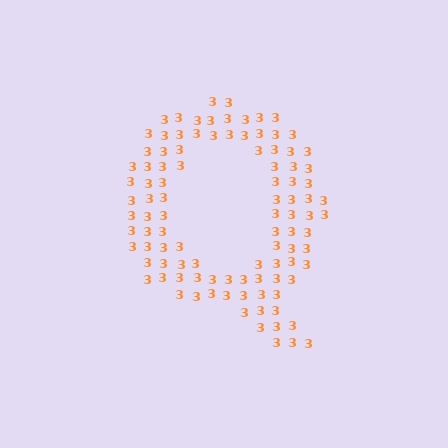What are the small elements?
The small elements are digit 3's.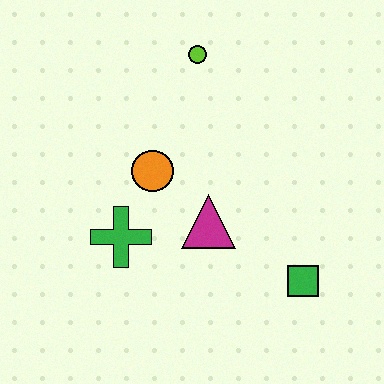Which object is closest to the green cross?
The orange circle is closest to the green cross.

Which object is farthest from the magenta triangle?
The lime circle is farthest from the magenta triangle.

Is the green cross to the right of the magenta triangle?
No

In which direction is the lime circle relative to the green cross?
The lime circle is above the green cross.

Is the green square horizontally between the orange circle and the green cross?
No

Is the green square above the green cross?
No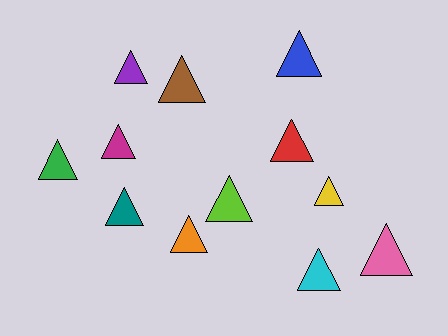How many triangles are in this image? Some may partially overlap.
There are 12 triangles.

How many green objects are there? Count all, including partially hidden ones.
There is 1 green object.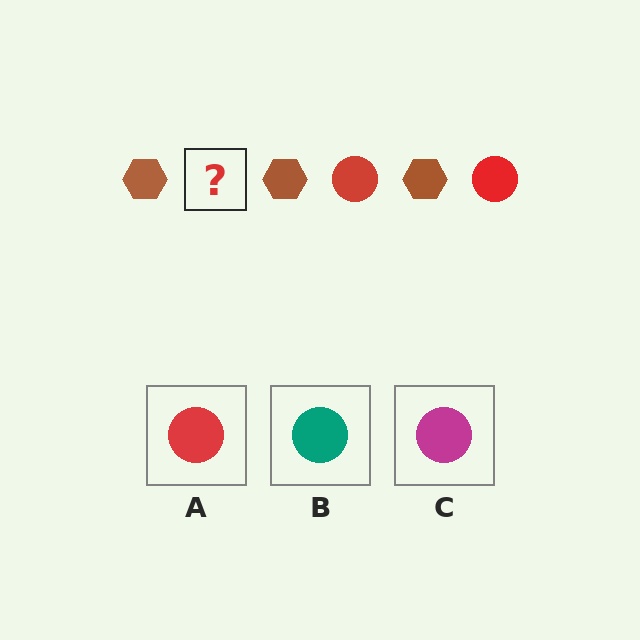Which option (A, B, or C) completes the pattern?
A.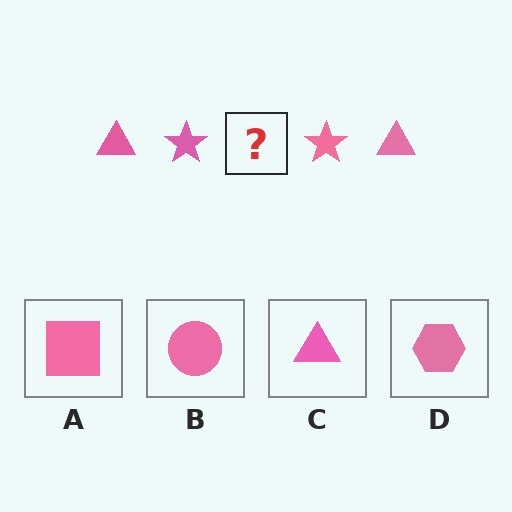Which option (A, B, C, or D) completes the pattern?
C.